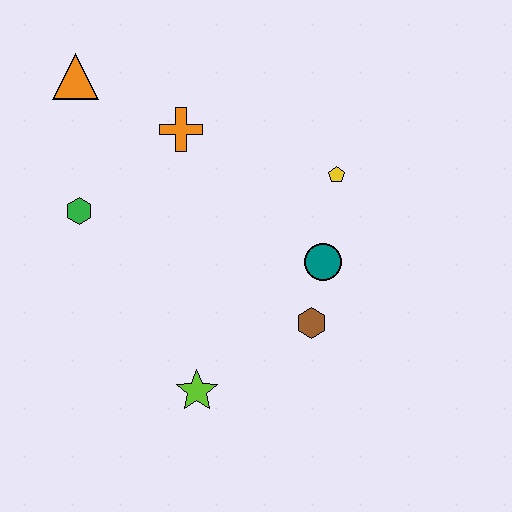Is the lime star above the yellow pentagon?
No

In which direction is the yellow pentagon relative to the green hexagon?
The yellow pentagon is to the right of the green hexagon.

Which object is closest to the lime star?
The brown hexagon is closest to the lime star.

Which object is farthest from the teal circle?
The orange triangle is farthest from the teal circle.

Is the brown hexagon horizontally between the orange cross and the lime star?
No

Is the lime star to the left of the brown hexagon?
Yes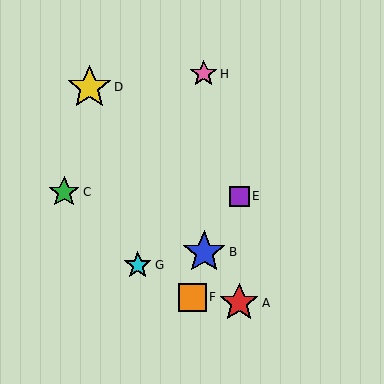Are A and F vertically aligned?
No, A is at x≈239 and F is at x≈192.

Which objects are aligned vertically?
Objects A, E are aligned vertically.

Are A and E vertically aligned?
Yes, both are at x≈239.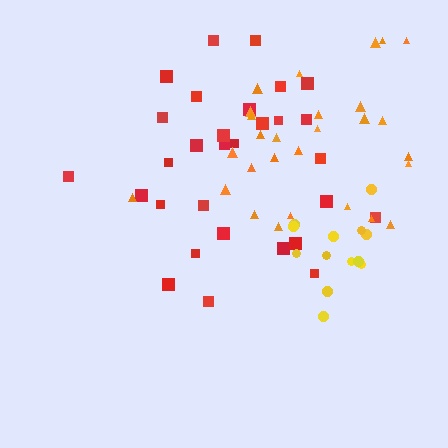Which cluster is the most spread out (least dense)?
Red.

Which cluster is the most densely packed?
Yellow.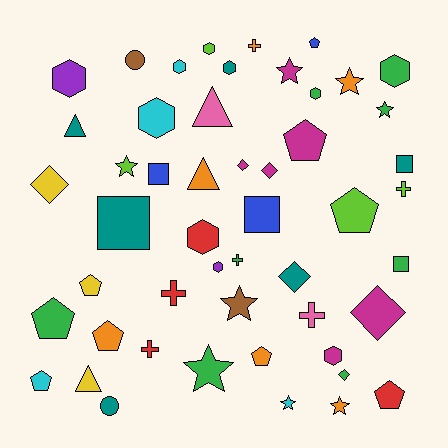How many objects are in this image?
There are 50 objects.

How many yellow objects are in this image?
There are 3 yellow objects.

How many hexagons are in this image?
There are 10 hexagons.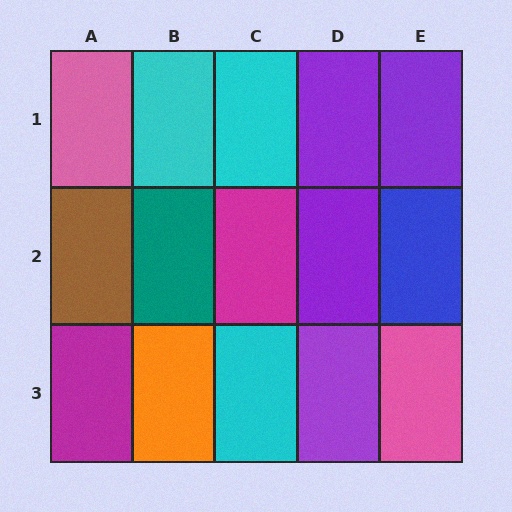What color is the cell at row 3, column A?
Magenta.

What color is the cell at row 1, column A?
Pink.